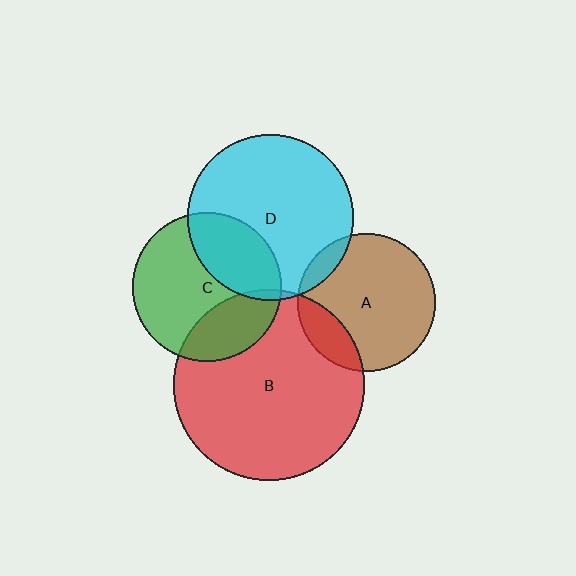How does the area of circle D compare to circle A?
Approximately 1.5 times.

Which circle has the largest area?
Circle B (red).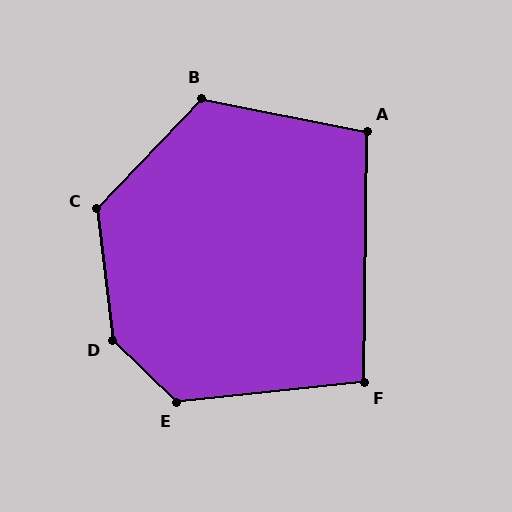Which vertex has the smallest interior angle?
F, at approximately 97 degrees.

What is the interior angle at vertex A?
Approximately 101 degrees (obtuse).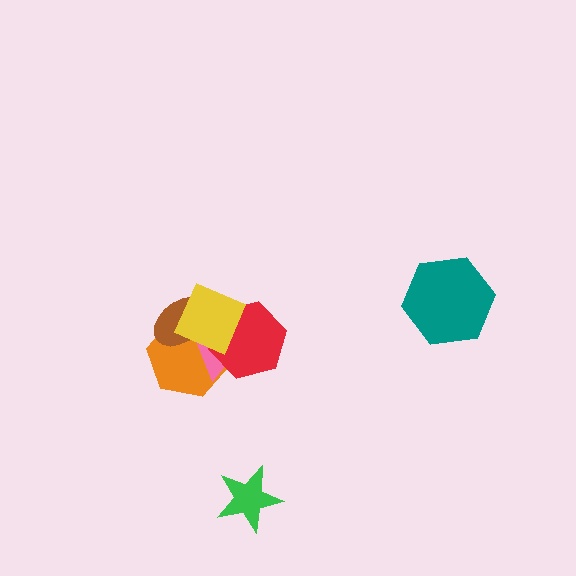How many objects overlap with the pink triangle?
4 objects overlap with the pink triangle.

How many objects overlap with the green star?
0 objects overlap with the green star.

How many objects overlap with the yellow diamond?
4 objects overlap with the yellow diamond.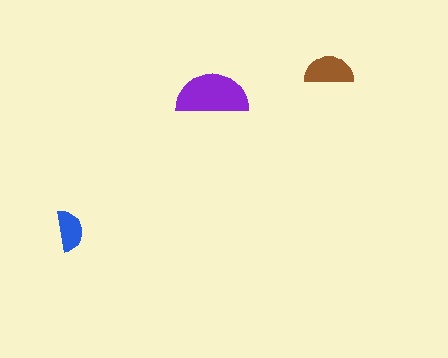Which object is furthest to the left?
The blue semicircle is leftmost.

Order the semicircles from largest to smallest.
the purple one, the brown one, the blue one.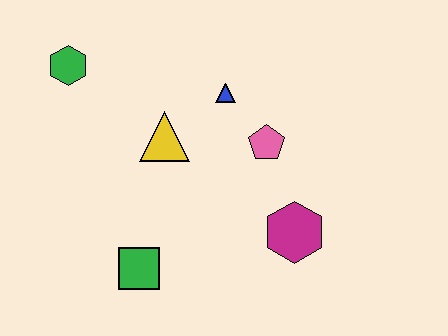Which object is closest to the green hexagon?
The yellow triangle is closest to the green hexagon.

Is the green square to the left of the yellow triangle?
Yes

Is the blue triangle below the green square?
No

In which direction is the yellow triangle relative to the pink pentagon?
The yellow triangle is to the left of the pink pentagon.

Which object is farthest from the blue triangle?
The green square is farthest from the blue triangle.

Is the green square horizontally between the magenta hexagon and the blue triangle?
No